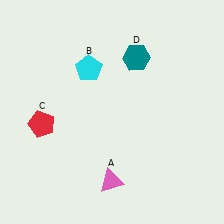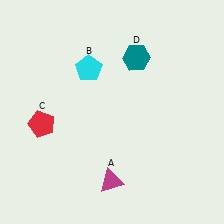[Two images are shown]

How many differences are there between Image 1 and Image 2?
There is 1 difference between the two images.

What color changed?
The triangle (A) changed from pink in Image 1 to magenta in Image 2.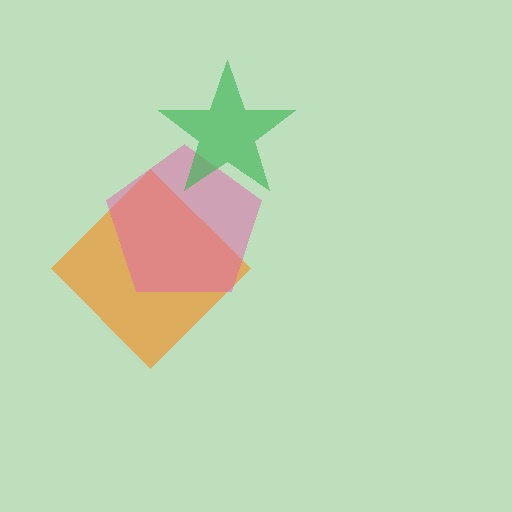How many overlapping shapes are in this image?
There are 3 overlapping shapes in the image.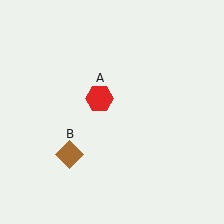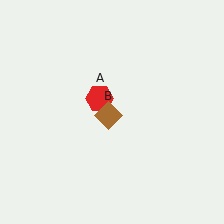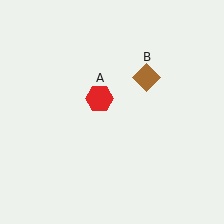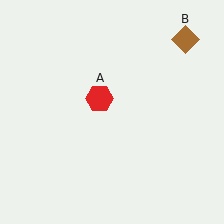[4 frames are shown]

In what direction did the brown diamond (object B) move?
The brown diamond (object B) moved up and to the right.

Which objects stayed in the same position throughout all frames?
Red hexagon (object A) remained stationary.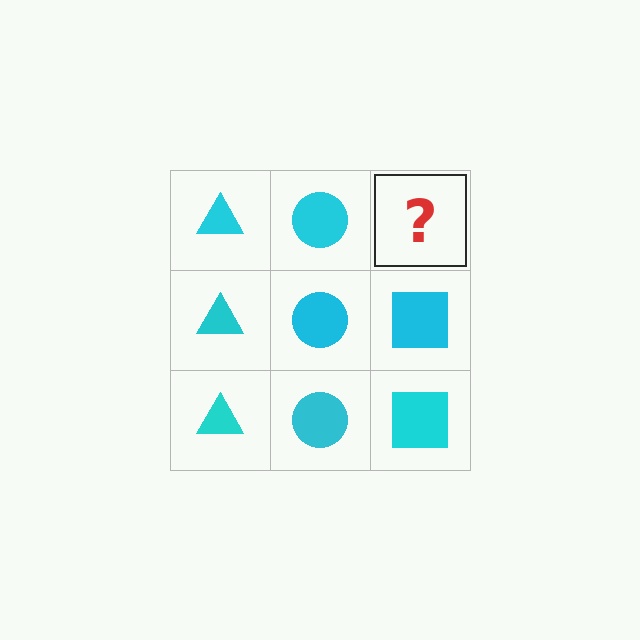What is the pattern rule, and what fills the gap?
The rule is that each column has a consistent shape. The gap should be filled with a cyan square.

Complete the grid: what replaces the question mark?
The question mark should be replaced with a cyan square.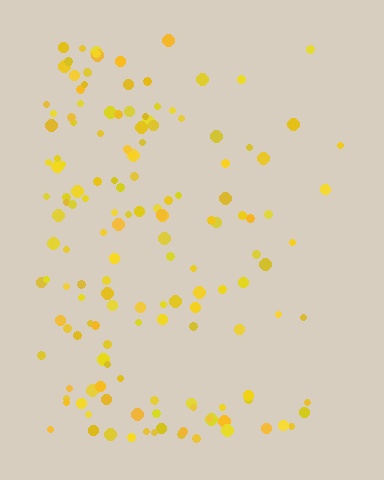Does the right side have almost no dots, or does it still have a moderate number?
Still a moderate number, just noticeably fewer than the left.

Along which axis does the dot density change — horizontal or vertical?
Horizontal.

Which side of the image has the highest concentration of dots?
The left.